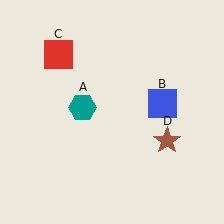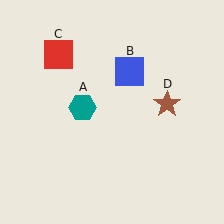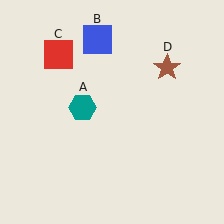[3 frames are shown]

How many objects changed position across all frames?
2 objects changed position: blue square (object B), brown star (object D).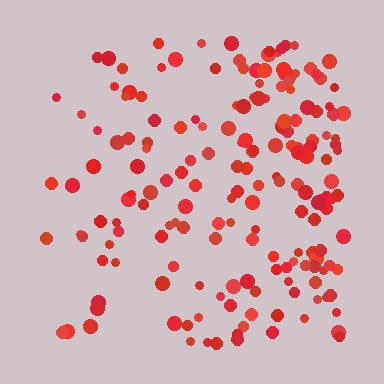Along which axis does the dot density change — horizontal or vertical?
Horizontal.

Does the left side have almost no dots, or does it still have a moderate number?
Still a moderate number, just noticeably fewer than the right.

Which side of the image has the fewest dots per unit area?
The left.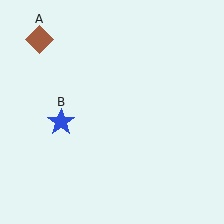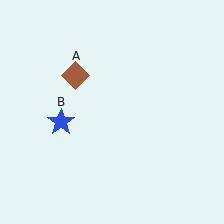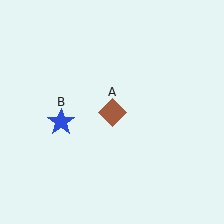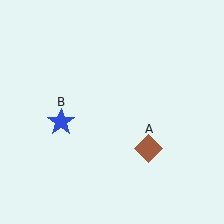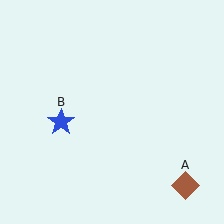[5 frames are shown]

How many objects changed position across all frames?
1 object changed position: brown diamond (object A).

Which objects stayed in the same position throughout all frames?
Blue star (object B) remained stationary.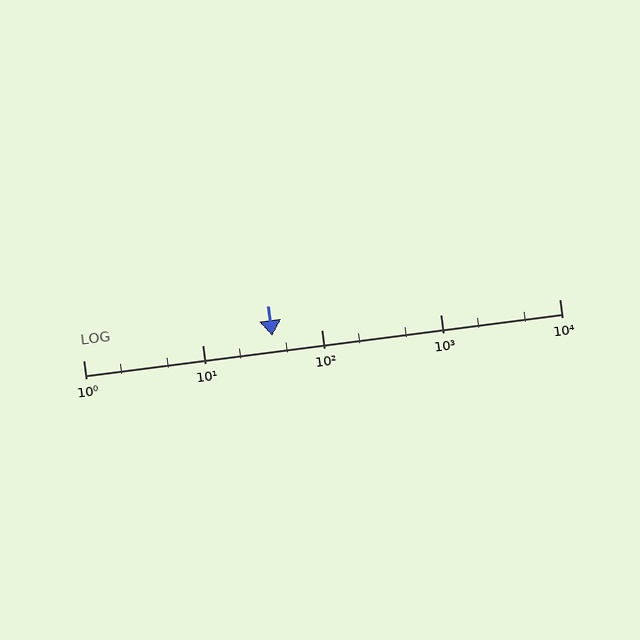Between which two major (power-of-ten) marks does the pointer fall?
The pointer is between 10 and 100.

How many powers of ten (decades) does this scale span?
The scale spans 4 decades, from 1 to 10000.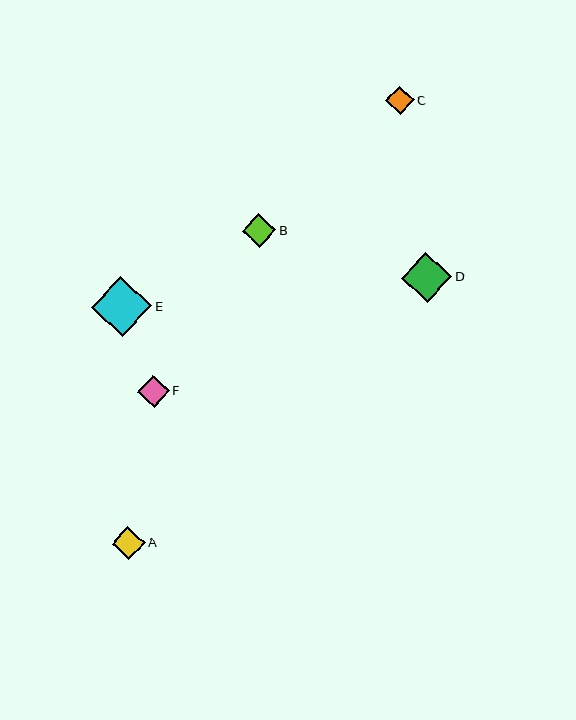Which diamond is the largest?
Diamond E is the largest with a size of approximately 60 pixels.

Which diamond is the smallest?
Diamond C is the smallest with a size of approximately 28 pixels.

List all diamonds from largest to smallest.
From largest to smallest: E, D, B, A, F, C.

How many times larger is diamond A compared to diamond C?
Diamond A is approximately 1.1 times the size of diamond C.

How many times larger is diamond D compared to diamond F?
Diamond D is approximately 1.6 times the size of diamond F.